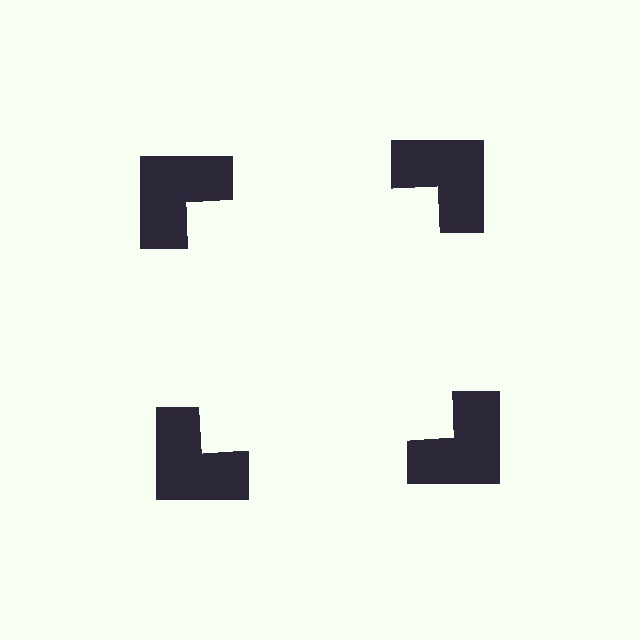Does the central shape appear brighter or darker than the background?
It typically appears slightly brighter than the background, even though no actual brightness change is drawn.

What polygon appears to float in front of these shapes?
An illusory square — its edges are inferred from the aligned wedge cuts in the notched squares, not physically drawn.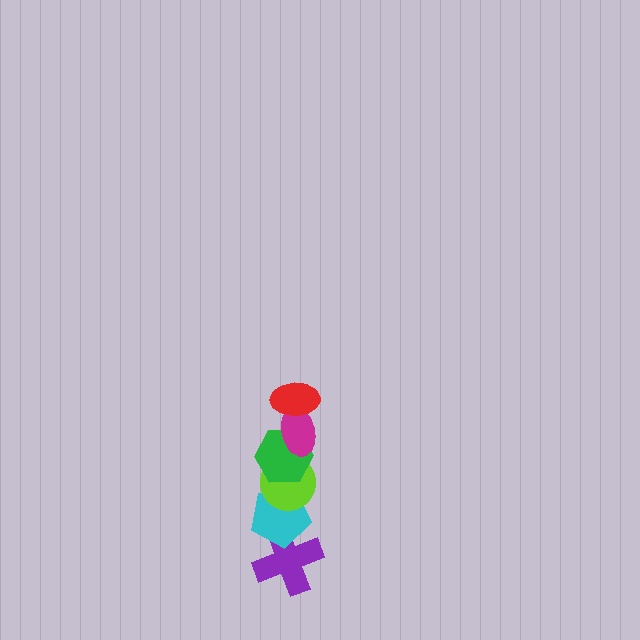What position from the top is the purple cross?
The purple cross is 6th from the top.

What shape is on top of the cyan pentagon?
The lime circle is on top of the cyan pentagon.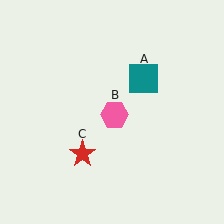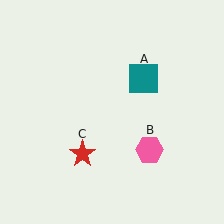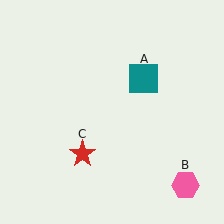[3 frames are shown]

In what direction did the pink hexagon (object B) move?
The pink hexagon (object B) moved down and to the right.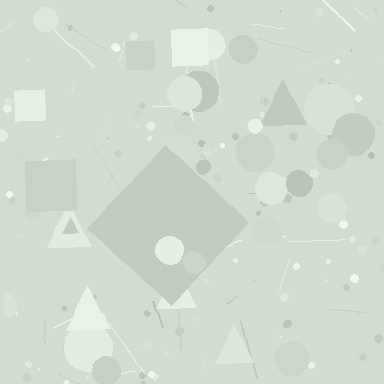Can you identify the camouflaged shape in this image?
The camouflaged shape is a diamond.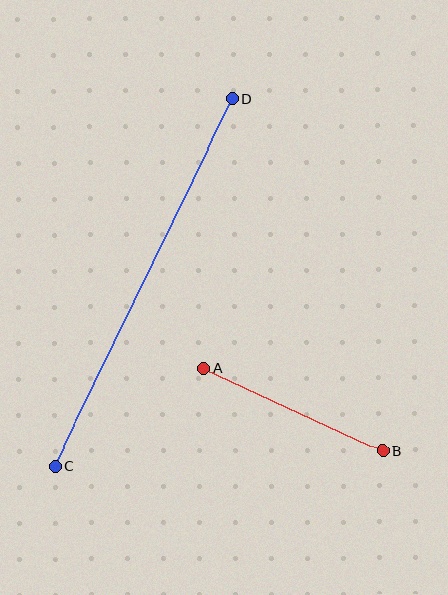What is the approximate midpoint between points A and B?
The midpoint is at approximately (293, 410) pixels.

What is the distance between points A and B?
The distance is approximately 197 pixels.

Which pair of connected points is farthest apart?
Points C and D are farthest apart.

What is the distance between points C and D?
The distance is approximately 408 pixels.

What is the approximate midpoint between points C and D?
The midpoint is at approximately (144, 282) pixels.